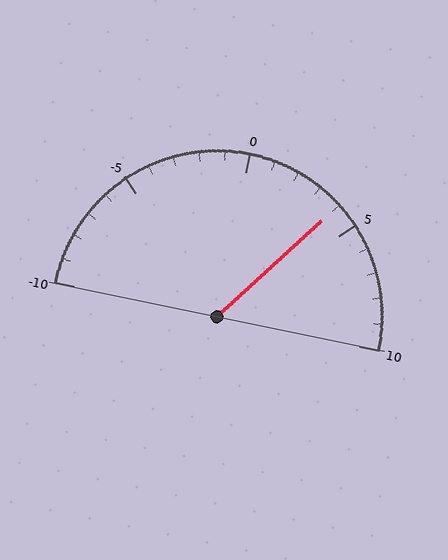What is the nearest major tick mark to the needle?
The nearest major tick mark is 5.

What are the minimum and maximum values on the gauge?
The gauge ranges from -10 to 10.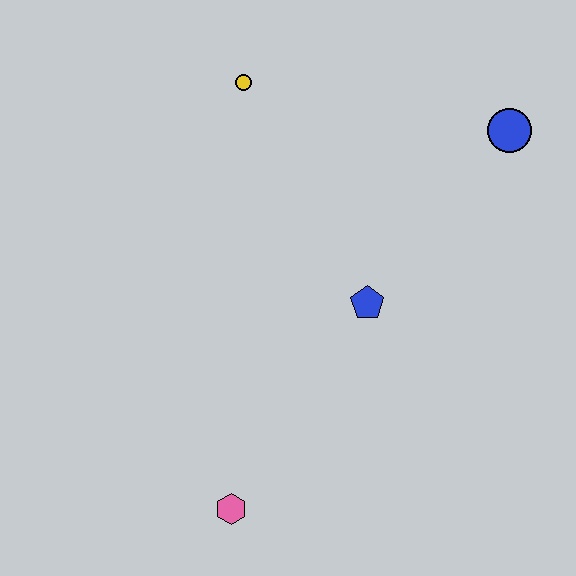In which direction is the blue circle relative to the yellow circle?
The blue circle is to the right of the yellow circle.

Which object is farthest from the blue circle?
The pink hexagon is farthest from the blue circle.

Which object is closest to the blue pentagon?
The blue circle is closest to the blue pentagon.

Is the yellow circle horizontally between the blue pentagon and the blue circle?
No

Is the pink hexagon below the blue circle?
Yes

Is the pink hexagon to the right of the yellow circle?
No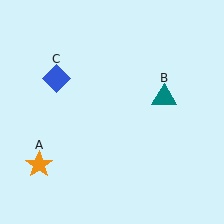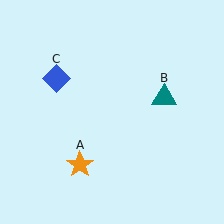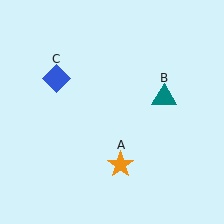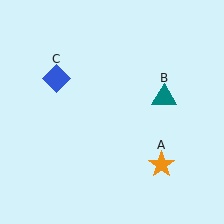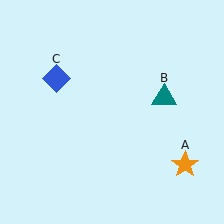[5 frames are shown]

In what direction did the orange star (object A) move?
The orange star (object A) moved right.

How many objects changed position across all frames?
1 object changed position: orange star (object A).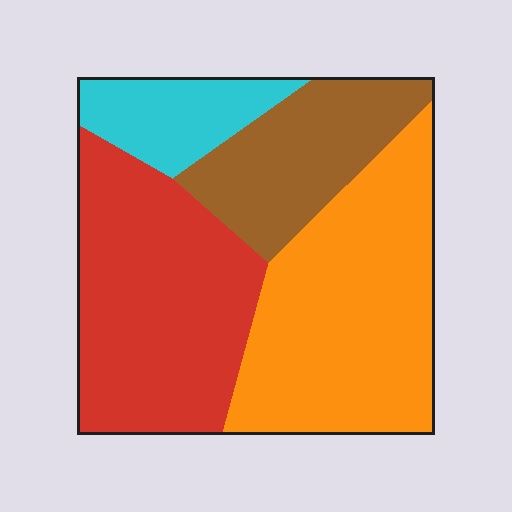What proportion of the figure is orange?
Orange takes up between a quarter and a half of the figure.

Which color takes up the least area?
Cyan, at roughly 10%.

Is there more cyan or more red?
Red.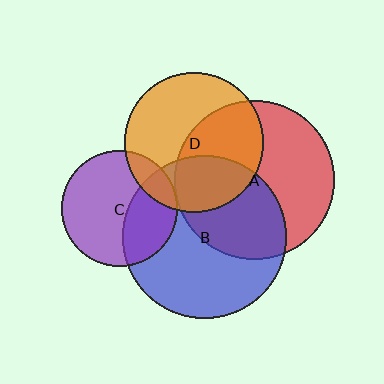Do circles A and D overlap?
Yes.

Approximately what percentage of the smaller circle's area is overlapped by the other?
Approximately 50%.